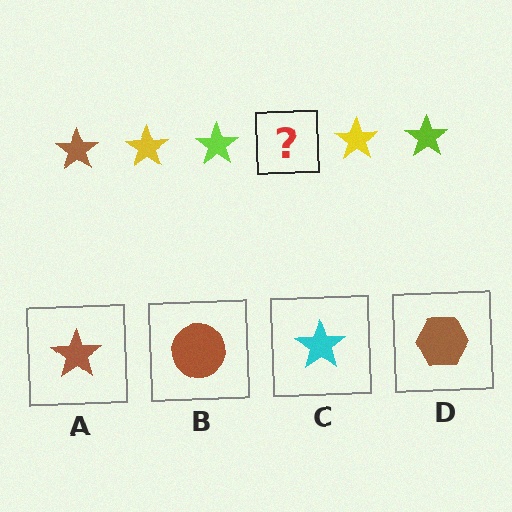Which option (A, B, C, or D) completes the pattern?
A.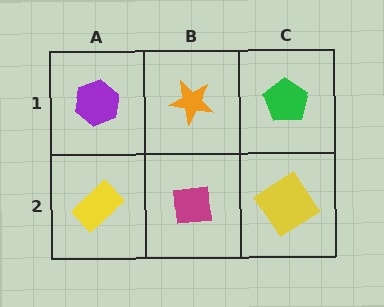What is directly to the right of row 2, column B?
A yellow diamond.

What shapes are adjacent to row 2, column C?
A green pentagon (row 1, column C), a magenta square (row 2, column B).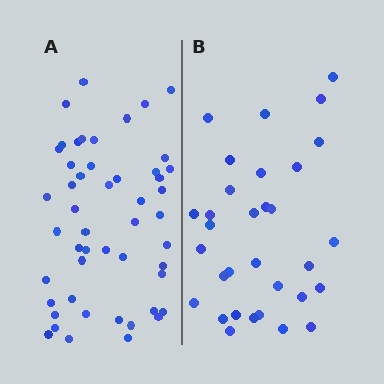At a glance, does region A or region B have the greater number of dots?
Region A (the left region) has more dots.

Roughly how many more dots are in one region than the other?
Region A has approximately 20 more dots than region B.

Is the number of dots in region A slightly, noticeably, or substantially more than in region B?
Region A has substantially more. The ratio is roughly 1.6 to 1.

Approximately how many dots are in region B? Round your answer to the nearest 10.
About 30 dots. (The exact count is 32, which rounds to 30.)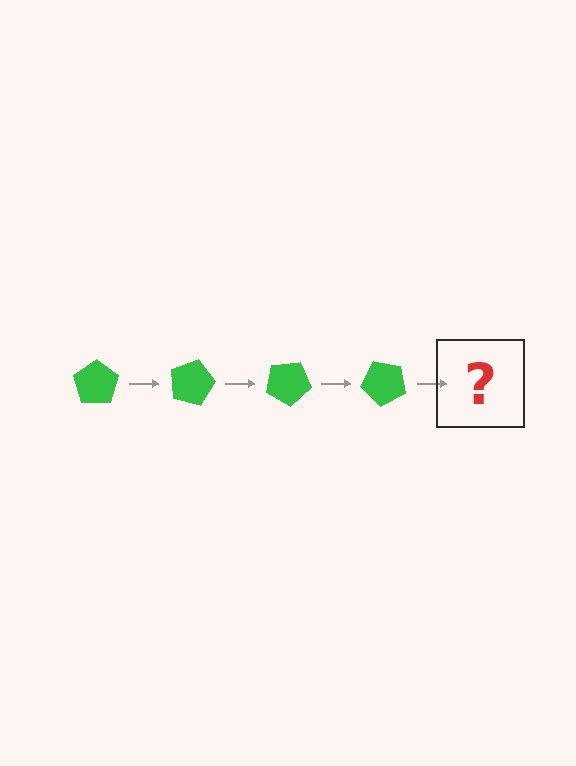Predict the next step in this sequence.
The next step is a green pentagon rotated 60 degrees.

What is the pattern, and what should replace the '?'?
The pattern is that the pentagon rotates 15 degrees each step. The '?' should be a green pentagon rotated 60 degrees.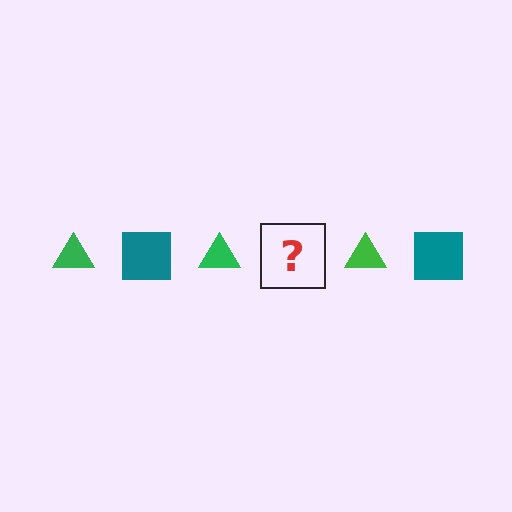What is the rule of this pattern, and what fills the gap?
The rule is that the pattern alternates between green triangle and teal square. The gap should be filled with a teal square.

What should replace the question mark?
The question mark should be replaced with a teal square.